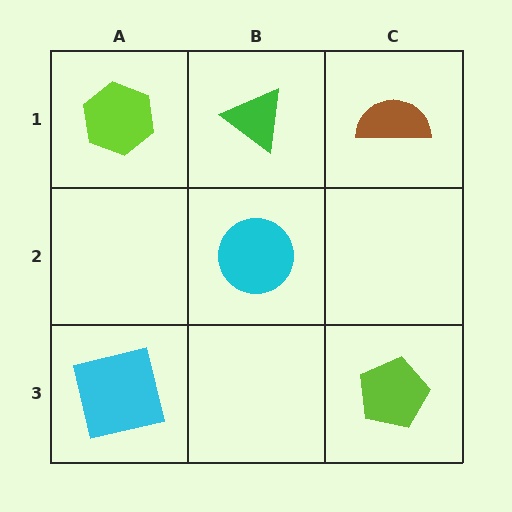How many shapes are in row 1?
3 shapes.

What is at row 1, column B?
A green triangle.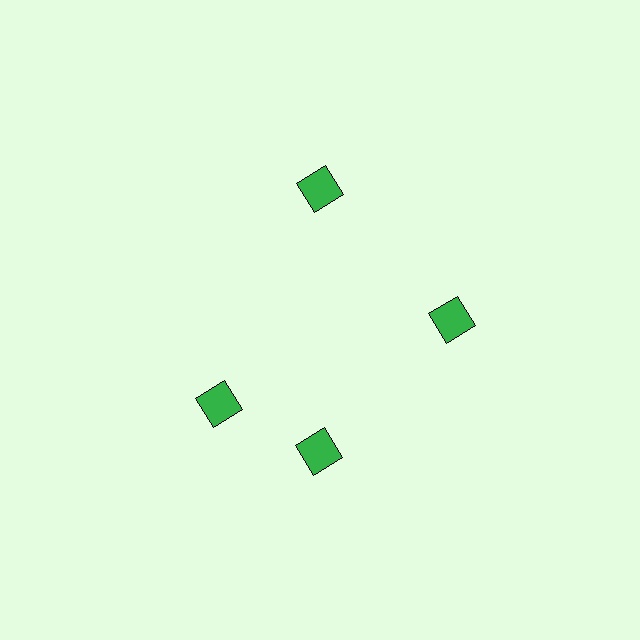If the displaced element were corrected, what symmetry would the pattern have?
It would have 4-fold rotational symmetry — the pattern would map onto itself every 90 degrees.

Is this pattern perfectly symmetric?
No. The 4 green diamonds are arranged in a ring, but one element near the 9 o'clock position is rotated out of alignment along the ring, breaking the 4-fold rotational symmetry.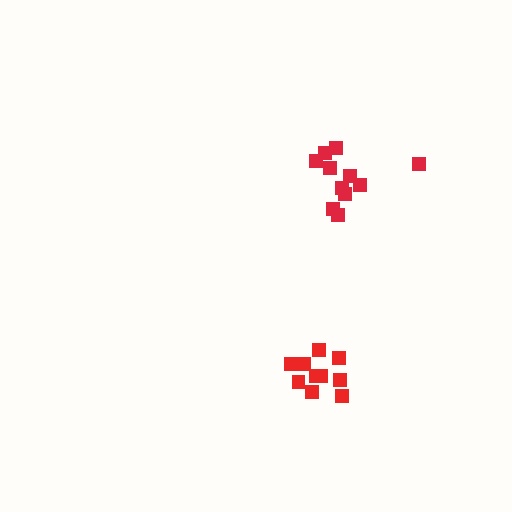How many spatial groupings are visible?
There are 2 spatial groupings.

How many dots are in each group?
Group 1: 11 dots, Group 2: 10 dots (21 total).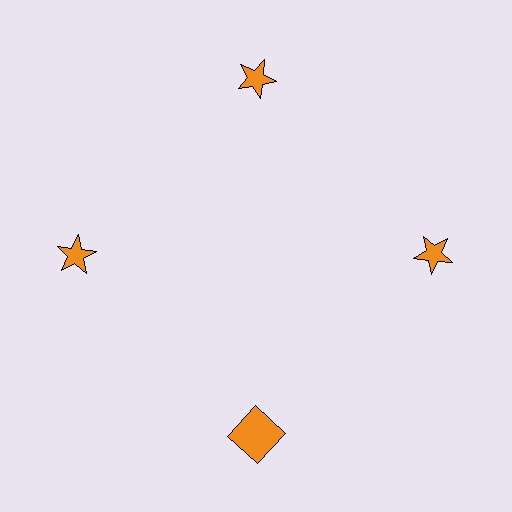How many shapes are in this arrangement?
There are 4 shapes arranged in a ring pattern.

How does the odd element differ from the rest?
It has a different shape: square instead of star.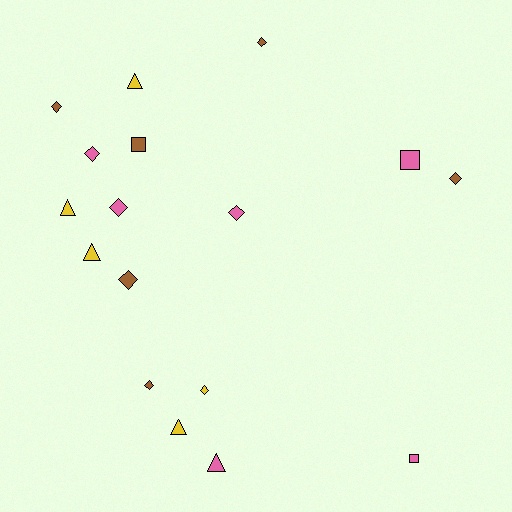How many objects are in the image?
There are 17 objects.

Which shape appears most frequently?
Diamond, with 9 objects.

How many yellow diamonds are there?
There is 1 yellow diamond.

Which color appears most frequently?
Brown, with 6 objects.